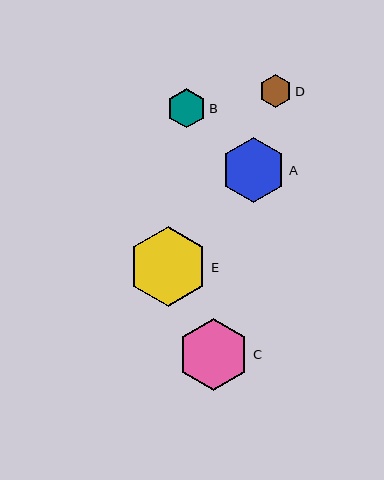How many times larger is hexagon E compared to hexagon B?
Hexagon E is approximately 2.0 times the size of hexagon B.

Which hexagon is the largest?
Hexagon E is the largest with a size of approximately 80 pixels.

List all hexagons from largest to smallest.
From largest to smallest: E, C, A, B, D.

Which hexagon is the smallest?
Hexagon D is the smallest with a size of approximately 33 pixels.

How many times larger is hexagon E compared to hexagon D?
Hexagon E is approximately 2.4 times the size of hexagon D.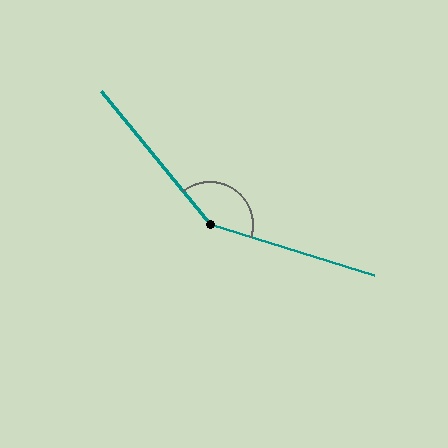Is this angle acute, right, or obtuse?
It is obtuse.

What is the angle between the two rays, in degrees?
Approximately 147 degrees.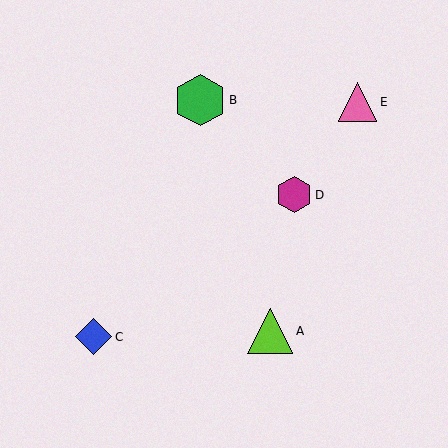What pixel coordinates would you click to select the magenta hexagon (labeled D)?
Click at (294, 195) to select the magenta hexagon D.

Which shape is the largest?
The green hexagon (labeled B) is the largest.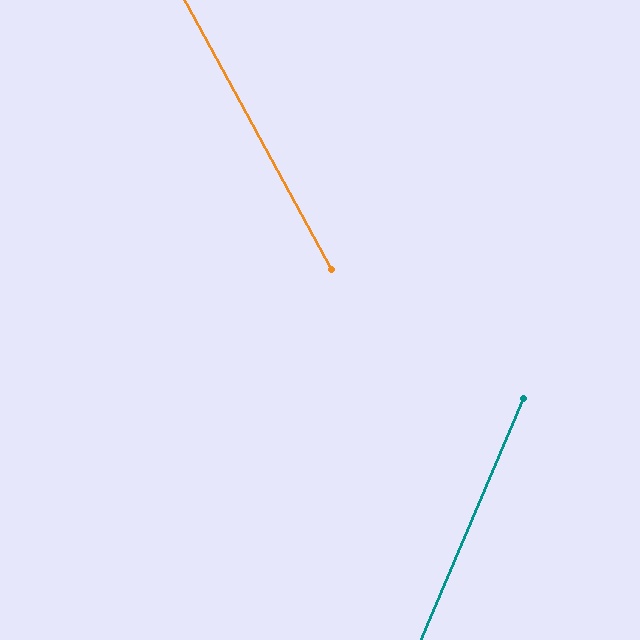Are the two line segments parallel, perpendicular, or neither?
Neither parallel nor perpendicular — they differ by about 51°.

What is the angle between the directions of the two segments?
Approximately 51 degrees.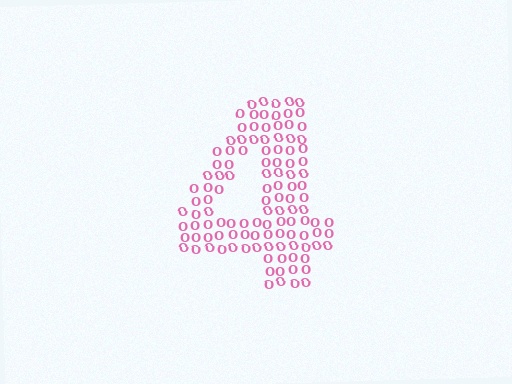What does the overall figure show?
The overall figure shows the digit 4.